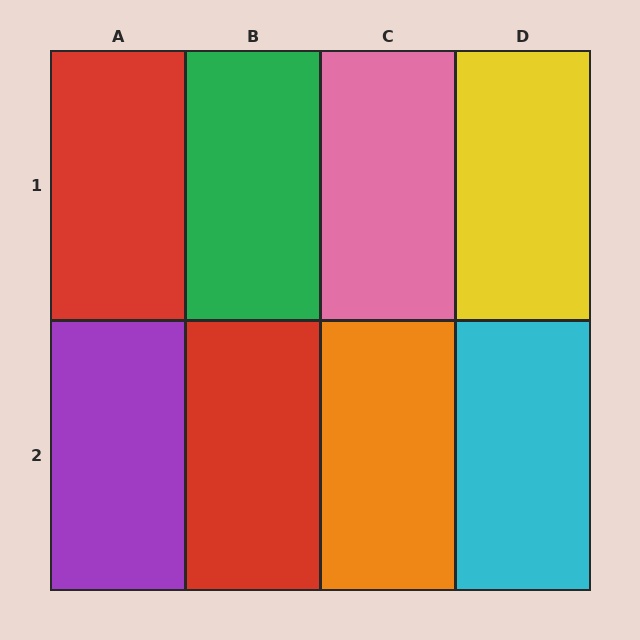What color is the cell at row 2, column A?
Purple.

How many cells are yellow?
1 cell is yellow.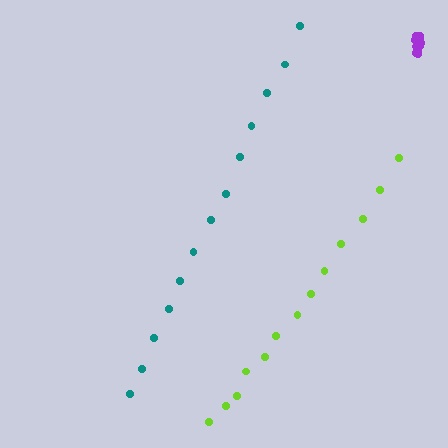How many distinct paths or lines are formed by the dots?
There are 3 distinct paths.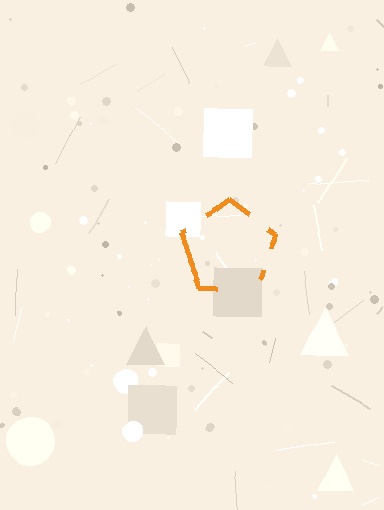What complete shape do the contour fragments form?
The contour fragments form a pentagon.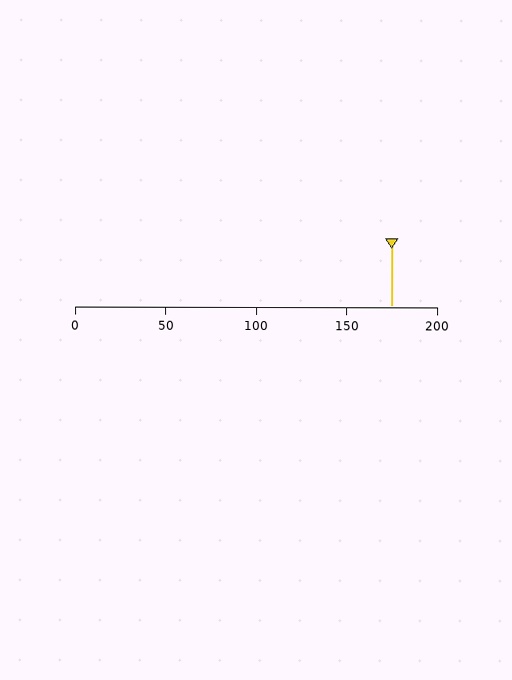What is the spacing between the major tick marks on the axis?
The major ticks are spaced 50 apart.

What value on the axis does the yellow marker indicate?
The marker indicates approximately 175.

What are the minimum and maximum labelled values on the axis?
The axis runs from 0 to 200.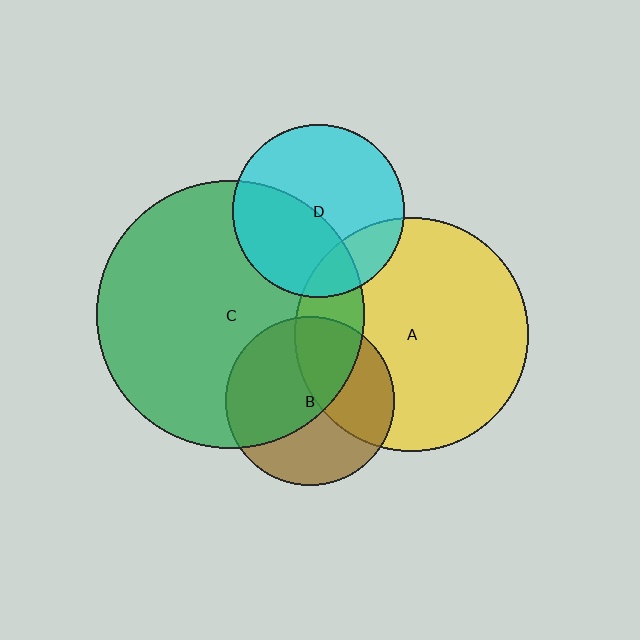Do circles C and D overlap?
Yes.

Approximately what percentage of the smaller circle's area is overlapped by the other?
Approximately 40%.